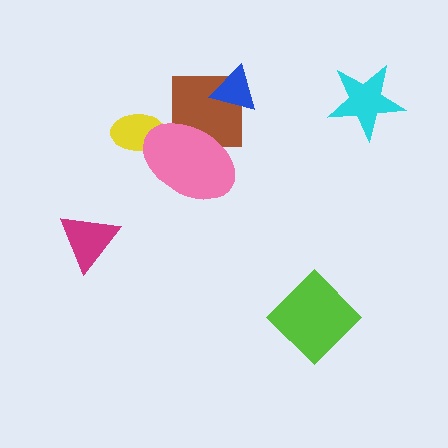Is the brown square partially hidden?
Yes, it is partially covered by another shape.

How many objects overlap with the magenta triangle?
0 objects overlap with the magenta triangle.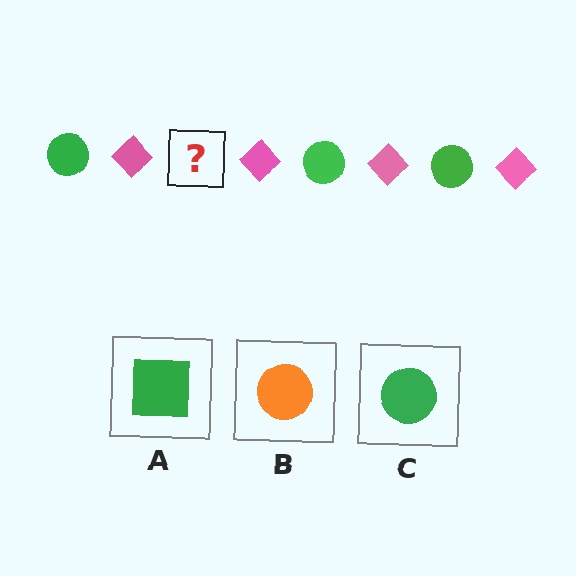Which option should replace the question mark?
Option C.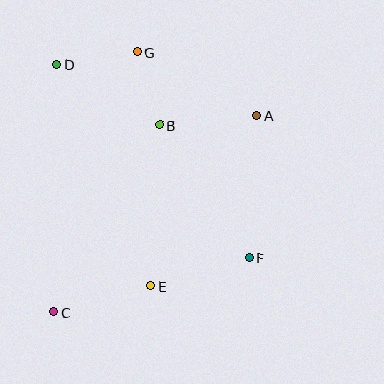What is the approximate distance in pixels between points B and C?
The distance between B and C is approximately 215 pixels.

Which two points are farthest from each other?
Points A and C are farthest from each other.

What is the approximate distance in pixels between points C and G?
The distance between C and G is approximately 273 pixels.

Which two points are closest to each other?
Points B and G are closest to each other.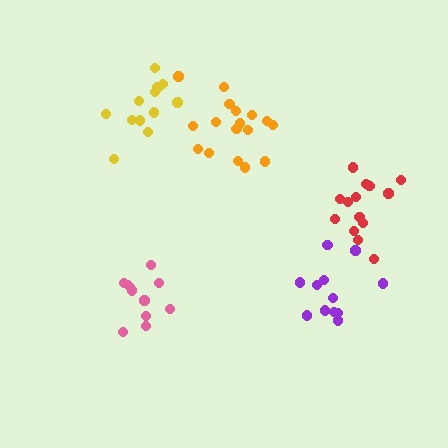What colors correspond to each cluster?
The clusters are colored: yellow, pink, purple, red, orange.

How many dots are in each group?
Group 1: 13 dots, Group 2: 11 dots, Group 3: 12 dots, Group 4: 15 dots, Group 5: 17 dots (68 total).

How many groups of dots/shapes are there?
There are 5 groups.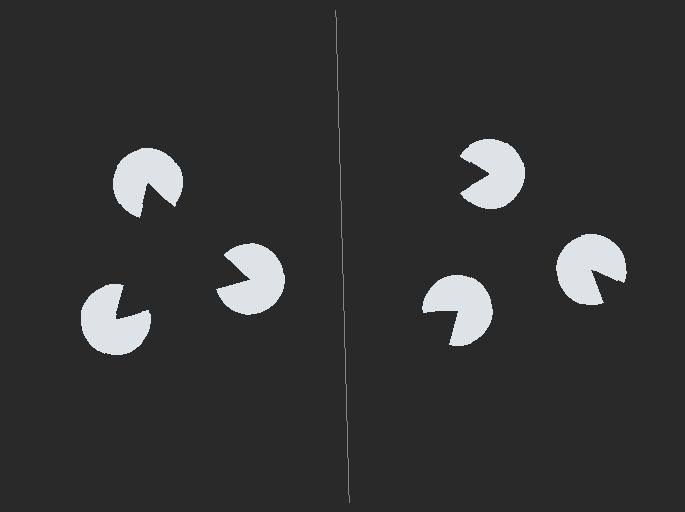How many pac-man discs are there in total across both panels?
6 — 3 on each side.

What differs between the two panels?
The pac-man discs are positioned identically on both sides; only the wedge orientations differ. On the left they align to a triangle; on the right they are misaligned.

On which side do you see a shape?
An illusory triangle appears on the left side. On the right side the wedge cuts are rotated, so no coherent shape forms.